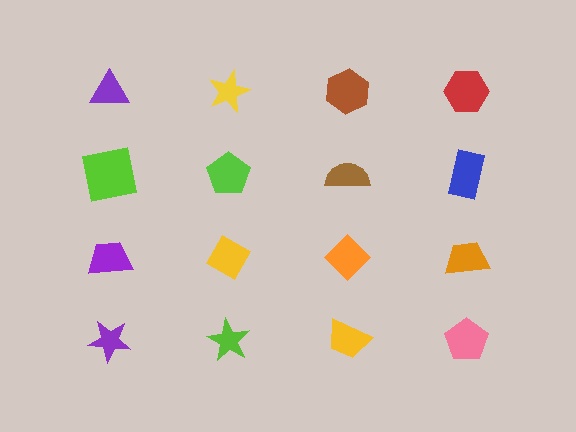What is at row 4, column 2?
A lime star.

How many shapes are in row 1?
4 shapes.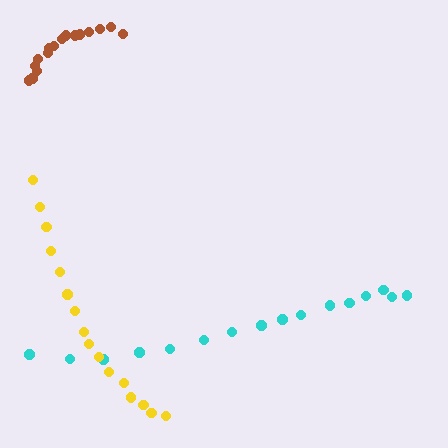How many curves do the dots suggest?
There are 3 distinct paths.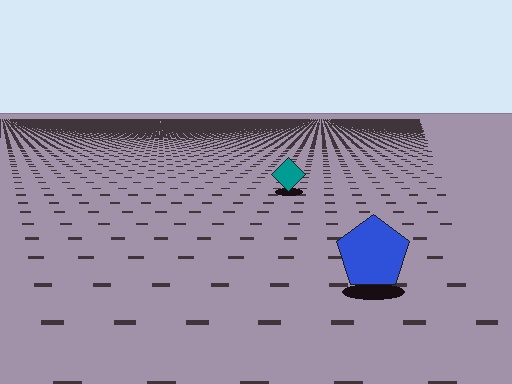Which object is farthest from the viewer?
The teal diamond is farthest from the viewer. It appears smaller and the ground texture around it is denser.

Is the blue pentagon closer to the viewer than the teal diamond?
Yes. The blue pentagon is closer — you can tell from the texture gradient: the ground texture is coarser near it.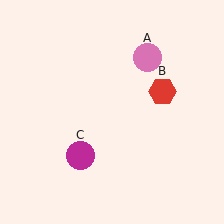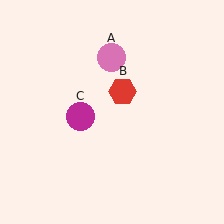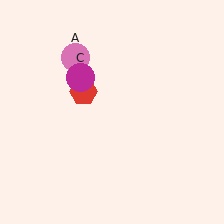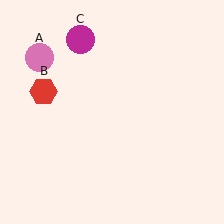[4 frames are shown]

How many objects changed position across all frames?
3 objects changed position: pink circle (object A), red hexagon (object B), magenta circle (object C).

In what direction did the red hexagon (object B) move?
The red hexagon (object B) moved left.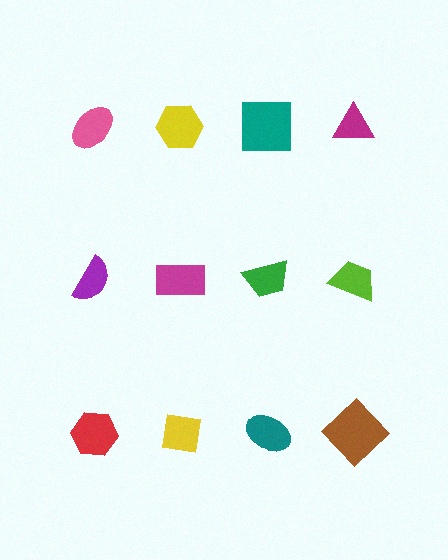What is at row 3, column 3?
A teal ellipse.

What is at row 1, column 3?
A teal square.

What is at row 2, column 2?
A magenta rectangle.